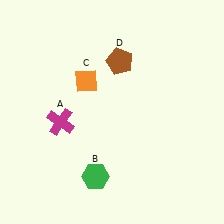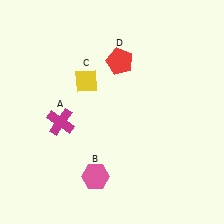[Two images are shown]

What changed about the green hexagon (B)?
In Image 1, B is green. In Image 2, it changed to pink.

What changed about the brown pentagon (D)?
In Image 1, D is brown. In Image 2, it changed to red.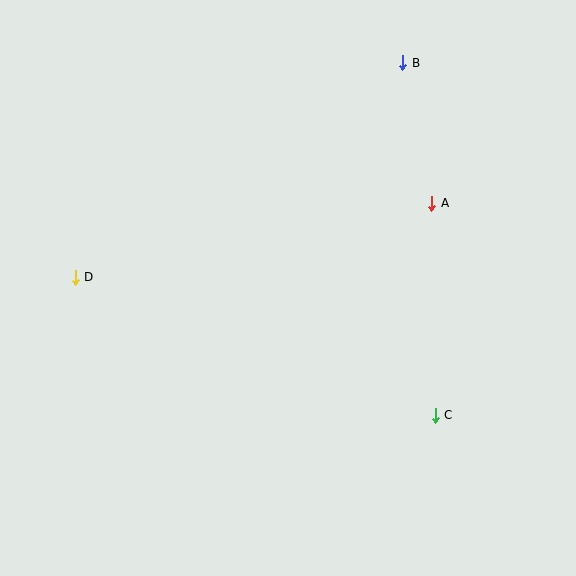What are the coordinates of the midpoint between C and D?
The midpoint between C and D is at (255, 346).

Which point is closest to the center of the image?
Point A at (432, 203) is closest to the center.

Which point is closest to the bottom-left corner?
Point D is closest to the bottom-left corner.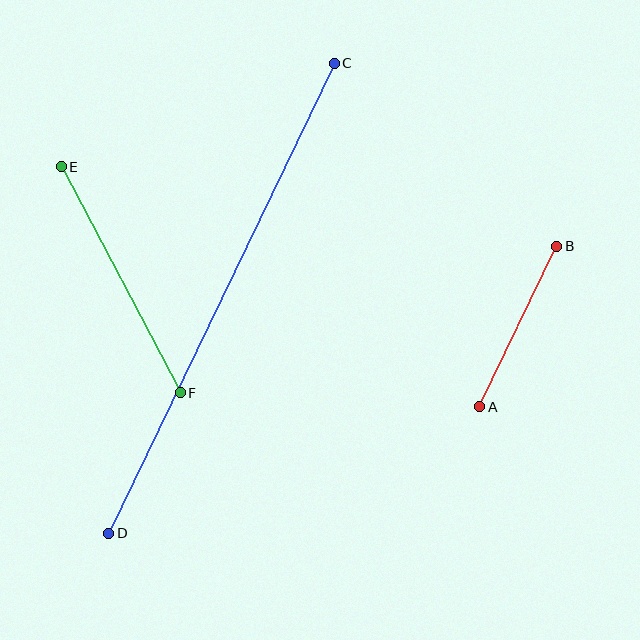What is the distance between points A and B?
The distance is approximately 178 pixels.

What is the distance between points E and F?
The distance is approximately 255 pixels.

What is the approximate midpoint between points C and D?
The midpoint is at approximately (221, 298) pixels.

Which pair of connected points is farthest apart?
Points C and D are farthest apart.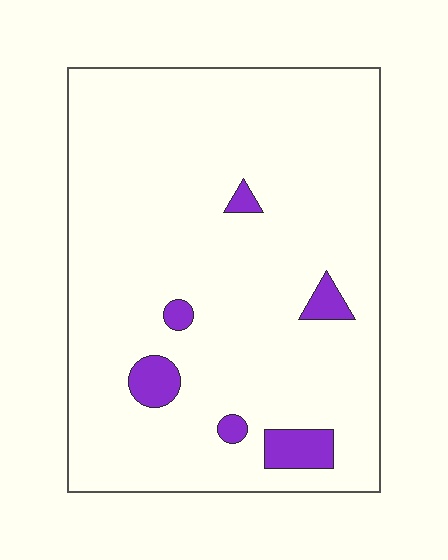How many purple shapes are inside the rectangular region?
6.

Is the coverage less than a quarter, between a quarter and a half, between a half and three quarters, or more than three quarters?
Less than a quarter.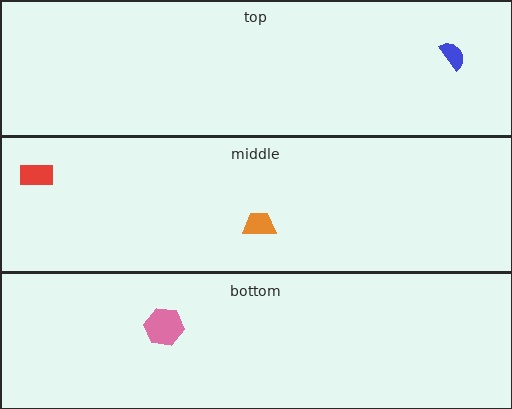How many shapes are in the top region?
1.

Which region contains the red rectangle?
The middle region.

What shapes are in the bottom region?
The pink hexagon.